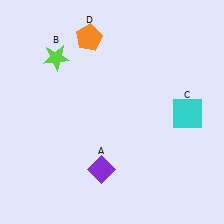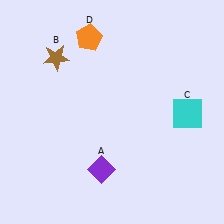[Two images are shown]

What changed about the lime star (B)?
In Image 1, B is lime. In Image 2, it changed to brown.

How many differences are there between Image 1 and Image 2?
There is 1 difference between the two images.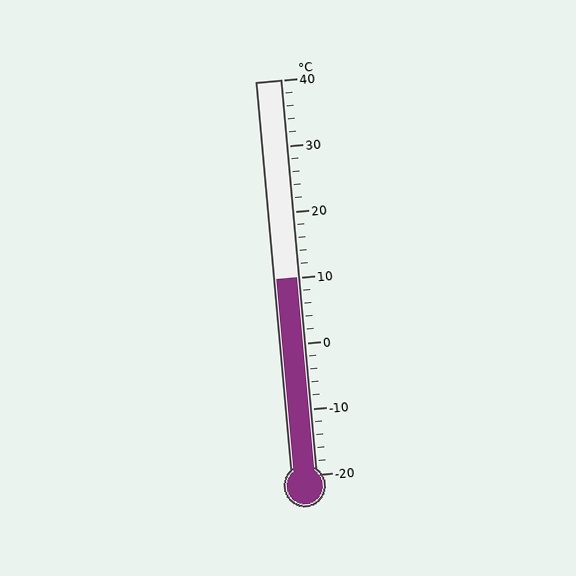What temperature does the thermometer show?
The thermometer shows approximately 10°C.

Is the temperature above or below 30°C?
The temperature is below 30°C.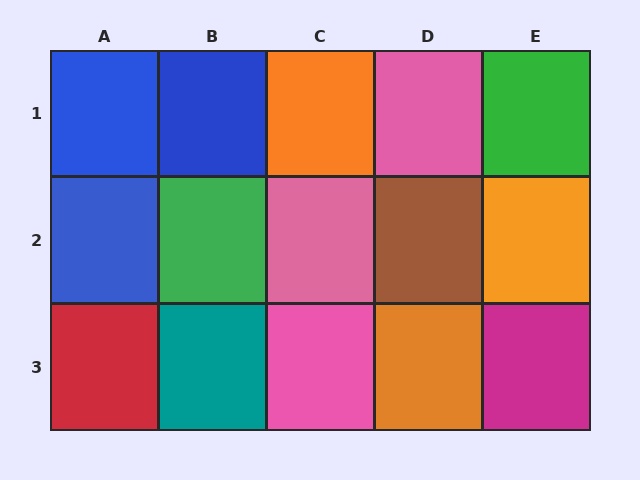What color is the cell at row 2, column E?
Orange.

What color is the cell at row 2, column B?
Green.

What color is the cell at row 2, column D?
Brown.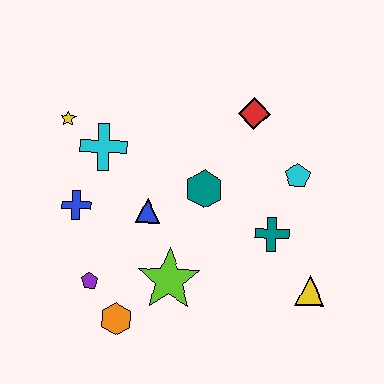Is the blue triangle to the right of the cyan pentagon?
No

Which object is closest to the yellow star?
The cyan cross is closest to the yellow star.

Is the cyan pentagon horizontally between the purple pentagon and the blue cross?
No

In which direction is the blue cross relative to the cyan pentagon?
The blue cross is to the left of the cyan pentagon.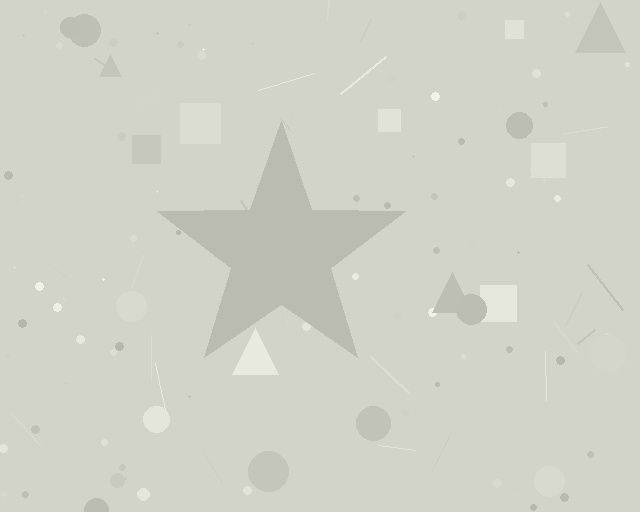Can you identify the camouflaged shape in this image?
The camouflaged shape is a star.